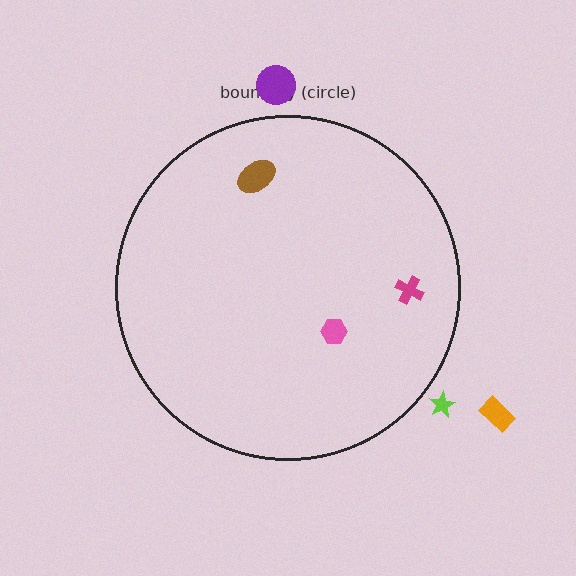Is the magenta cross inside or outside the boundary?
Inside.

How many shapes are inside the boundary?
3 inside, 3 outside.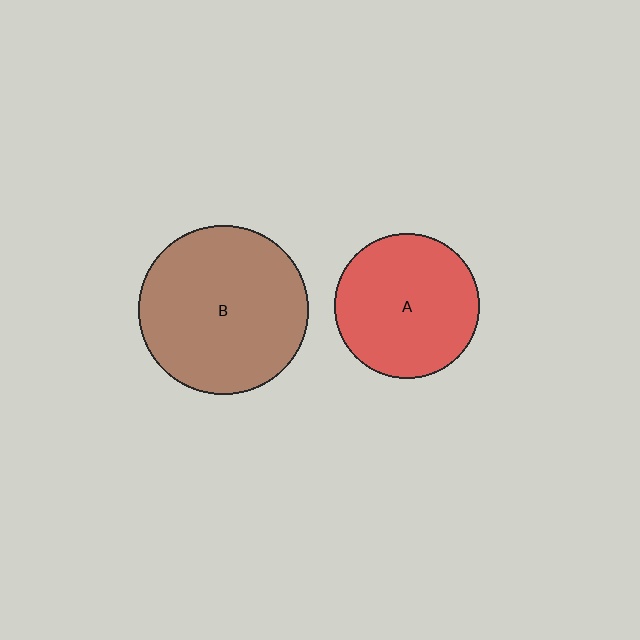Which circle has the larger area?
Circle B (brown).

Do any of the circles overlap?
No, none of the circles overlap.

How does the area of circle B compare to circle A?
Approximately 1.4 times.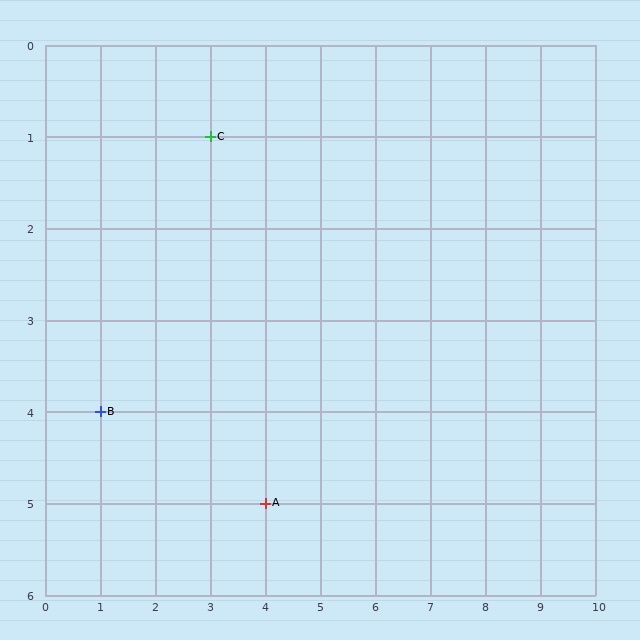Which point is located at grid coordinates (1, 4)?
Point B is at (1, 4).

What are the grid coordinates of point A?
Point A is at grid coordinates (4, 5).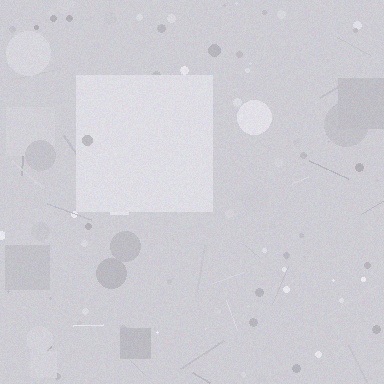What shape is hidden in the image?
A square is hidden in the image.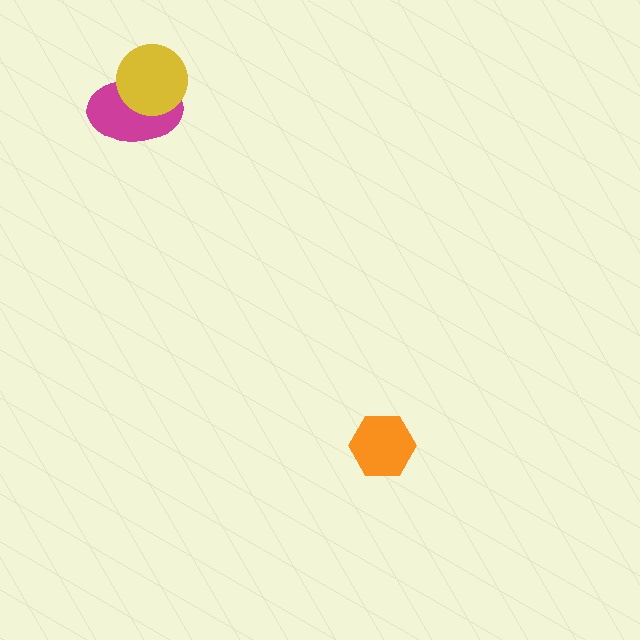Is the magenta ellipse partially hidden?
Yes, it is partially covered by another shape.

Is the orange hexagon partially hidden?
No, no other shape covers it.